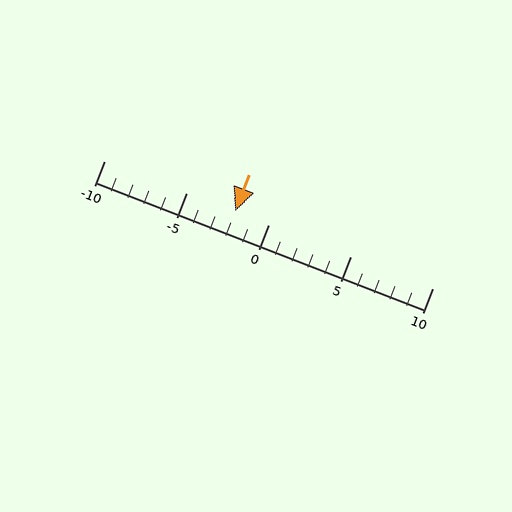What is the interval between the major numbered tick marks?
The major tick marks are spaced 5 units apart.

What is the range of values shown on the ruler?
The ruler shows values from -10 to 10.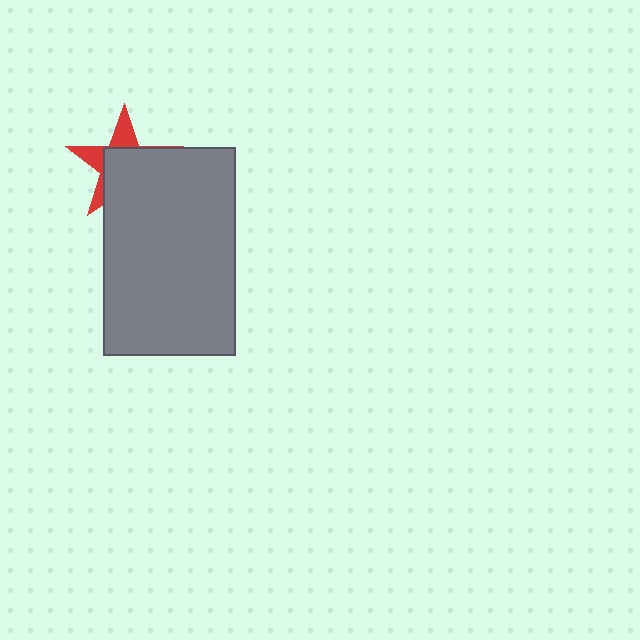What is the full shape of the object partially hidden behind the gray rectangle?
The partially hidden object is a red star.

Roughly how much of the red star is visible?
A small part of it is visible (roughly 37%).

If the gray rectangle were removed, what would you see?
You would see the complete red star.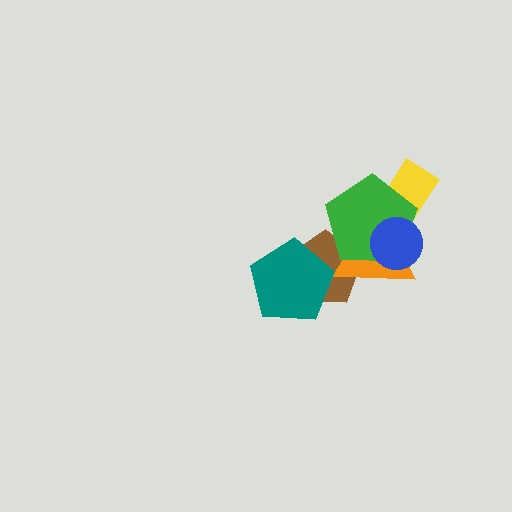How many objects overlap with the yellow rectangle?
3 objects overlap with the yellow rectangle.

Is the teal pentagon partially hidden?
No, no other shape covers it.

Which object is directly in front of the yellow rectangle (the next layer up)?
The green pentagon is directly in front of the yellow rectangle.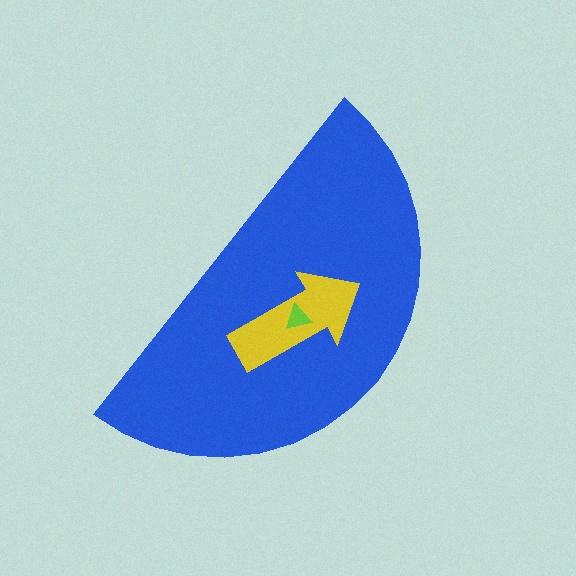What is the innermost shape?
The lime triangle.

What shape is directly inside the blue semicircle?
The yellow arrow.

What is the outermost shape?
The blue semicircle.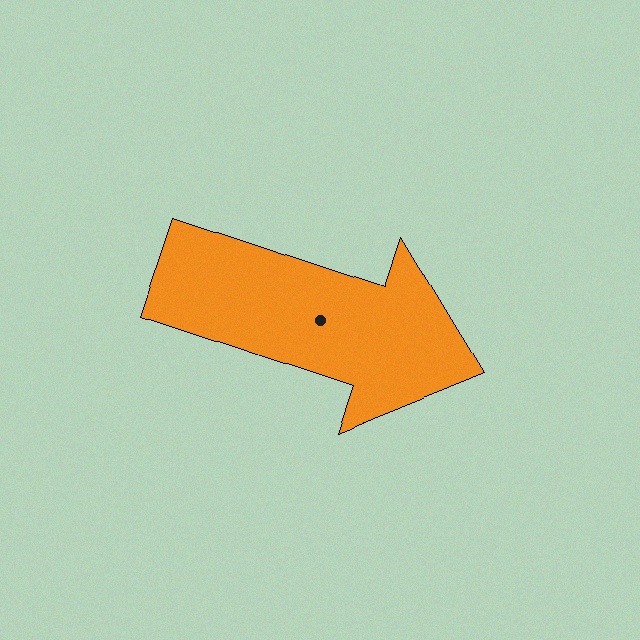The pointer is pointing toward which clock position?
Roughly 4 o'clock.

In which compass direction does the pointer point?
East.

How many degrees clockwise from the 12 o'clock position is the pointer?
Approximately 108 degrees.